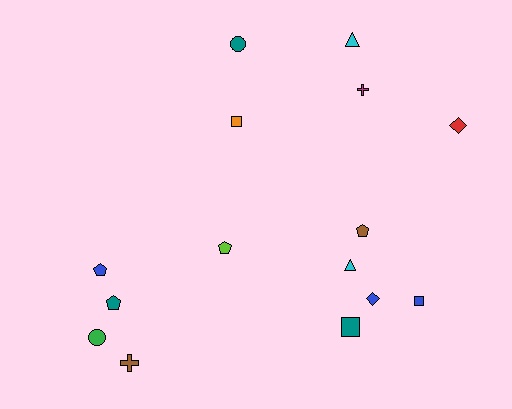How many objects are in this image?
There are 15 objects.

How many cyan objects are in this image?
There are 2 cyan objects.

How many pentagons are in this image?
There are 4 pentagons.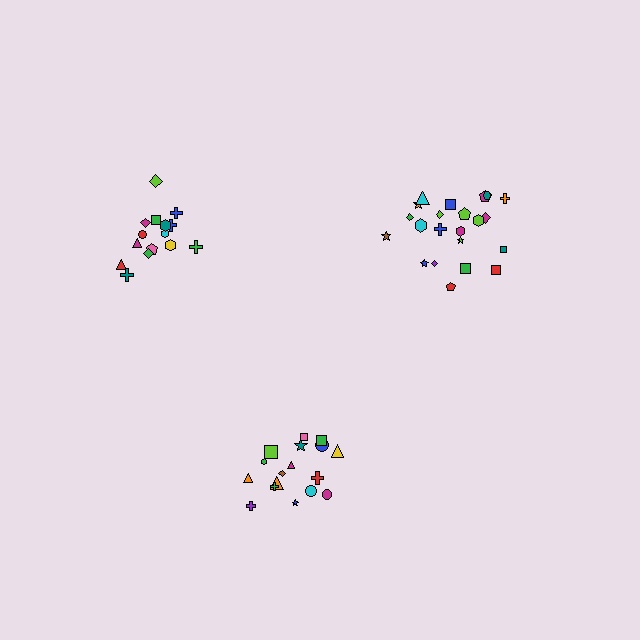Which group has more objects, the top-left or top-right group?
The top-right group.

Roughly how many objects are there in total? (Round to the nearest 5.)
Roughly 55 objects in total.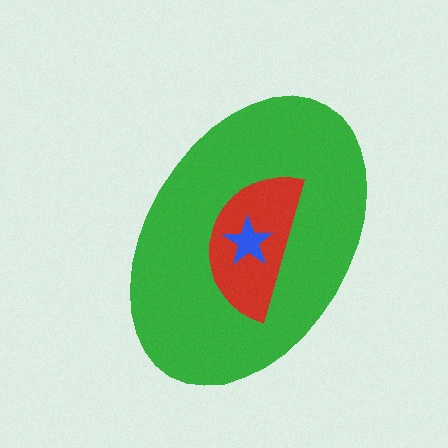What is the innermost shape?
The blue star.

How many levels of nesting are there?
3.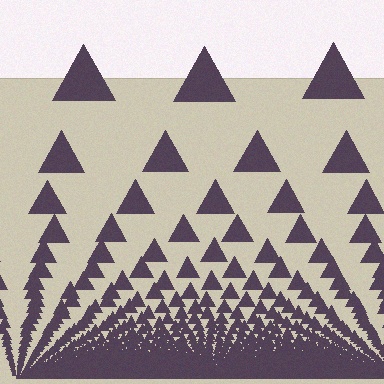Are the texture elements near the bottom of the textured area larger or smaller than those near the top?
Smaller. The gradient is inverted — elements near the bottom are smaller and denser.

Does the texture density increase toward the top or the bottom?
Density increases toward the bottom.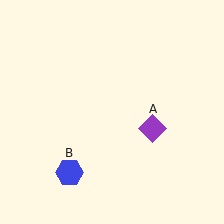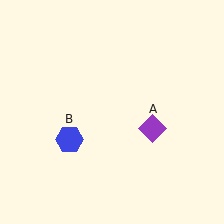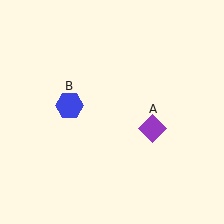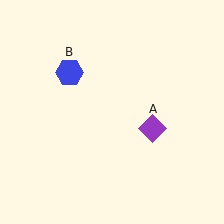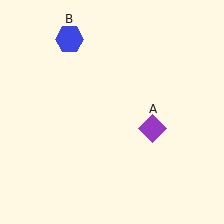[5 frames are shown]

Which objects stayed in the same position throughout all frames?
Purple diamond (object A) remained stationary.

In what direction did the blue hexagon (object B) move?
The blue hexagon (object B) moved up.